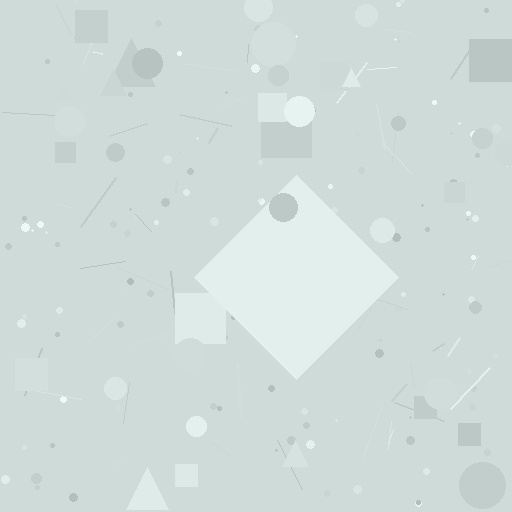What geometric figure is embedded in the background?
A diamond is embedded in the background.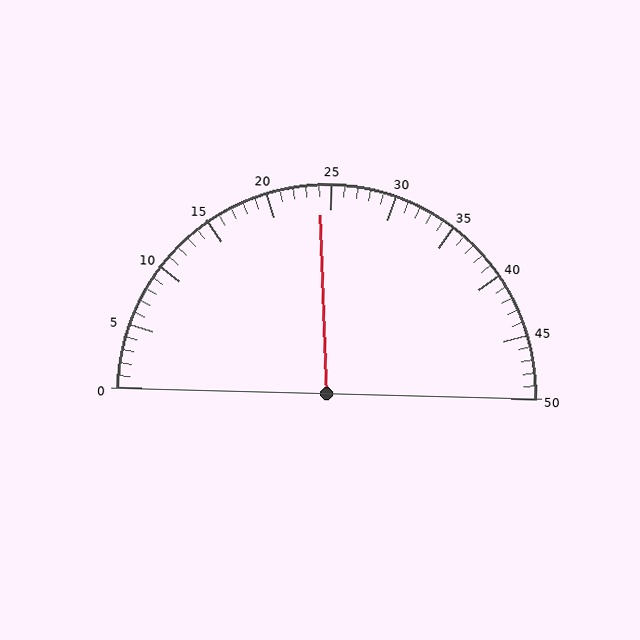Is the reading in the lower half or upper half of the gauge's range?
The reading is in the lower half of the range (0 to 50).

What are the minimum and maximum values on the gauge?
The gauge ranges from 0 to 50.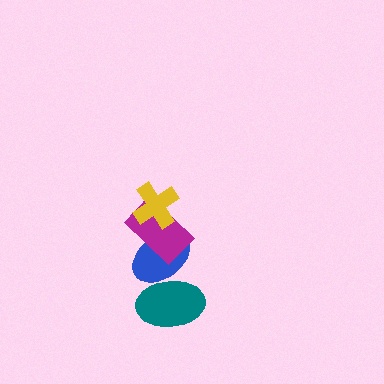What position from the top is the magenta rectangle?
The magenta rectangle is 2nd from the top.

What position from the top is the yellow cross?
The yellow cross is 1st from the top.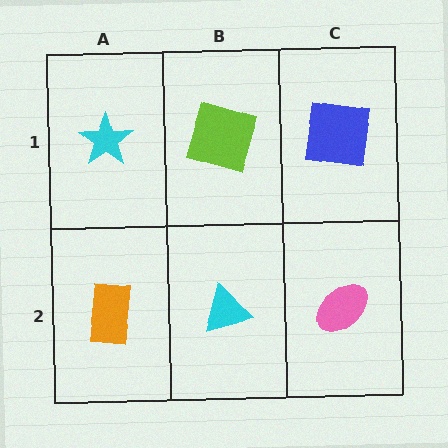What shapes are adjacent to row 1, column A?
An orange rectangle (row 2, column A), a lime square (row 1, column B).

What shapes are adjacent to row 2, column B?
A lime square (row 1, column B), an orange rectangle (row 2, column A), a pink ellipse (row 2, column C).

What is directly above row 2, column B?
A lime square.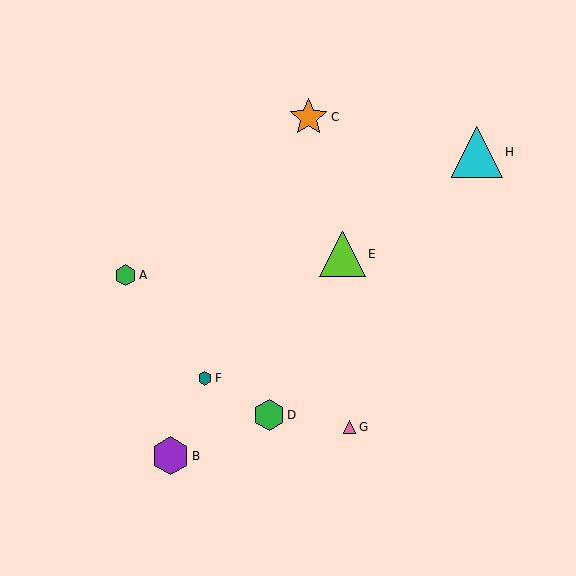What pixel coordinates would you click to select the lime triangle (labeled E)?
Click at (343, 254) to select the lime triangle E.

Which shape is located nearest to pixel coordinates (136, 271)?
The green hexagon (labeled A) at (126, 275) is nearest to that location.